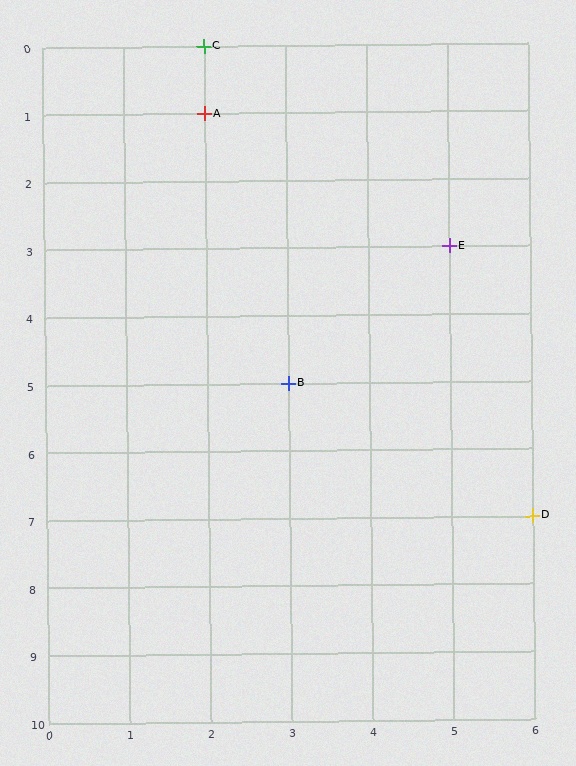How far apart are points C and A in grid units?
Points C and A are 1 row apart.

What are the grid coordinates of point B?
Point B is at grid coordinates (3, 5).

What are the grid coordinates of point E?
Point E is at grid coordinates (5, 3).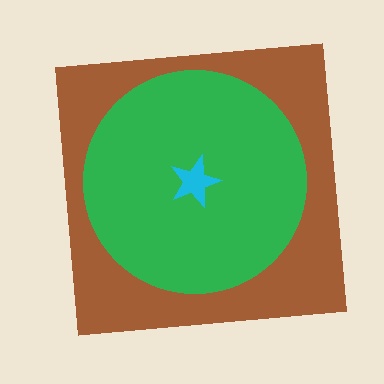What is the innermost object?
The cyan star.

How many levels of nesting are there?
3.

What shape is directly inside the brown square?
The green circle.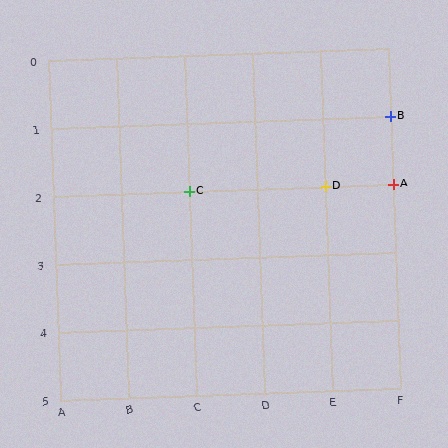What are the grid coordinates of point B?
Point B is at grid coordinates (F, 1).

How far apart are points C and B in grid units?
Points C and B are 3 columns and 1 row apart (about 3.2 grid units diagonally).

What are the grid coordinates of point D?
Point D is at grid coordinates (E, 2).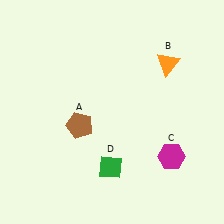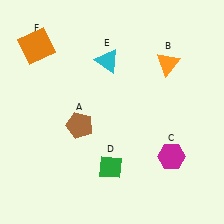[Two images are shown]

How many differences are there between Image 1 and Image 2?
There are 2 differences between the two images.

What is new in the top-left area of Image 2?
An orange square (F) was added in the top-left area of Image 2.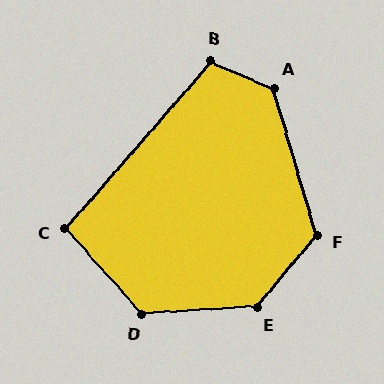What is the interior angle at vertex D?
Approximately 128 degrees (obtuse).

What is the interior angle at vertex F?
Approximately 124 degrees (obtuse).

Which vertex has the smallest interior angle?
C, at approximately 97 degrees.